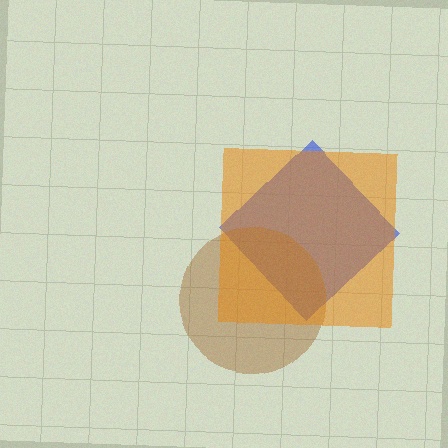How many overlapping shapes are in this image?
There are 3 overlapping shapes in the image.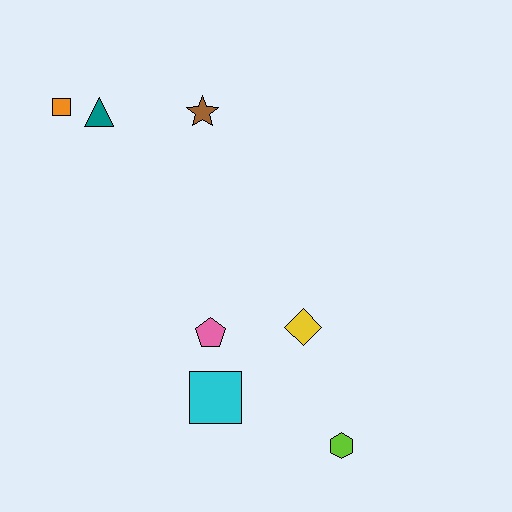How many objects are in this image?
There are 7 objects.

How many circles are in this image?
There are no circles.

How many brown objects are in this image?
There is 1 brown object.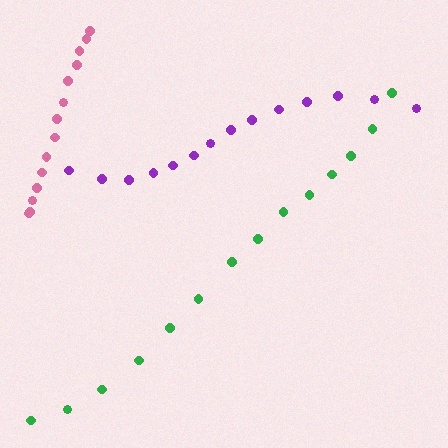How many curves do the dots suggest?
There are 3 distinct paths.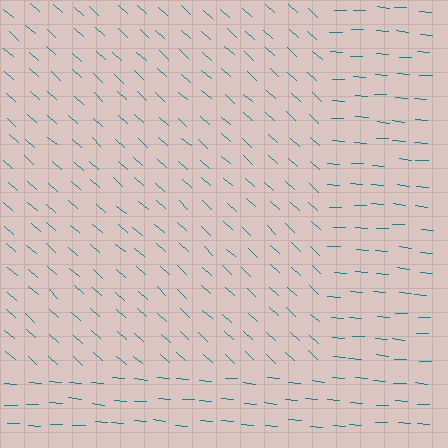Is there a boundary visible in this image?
Yes, there is a texture boundary formed by a change in line orientation.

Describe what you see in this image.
The image is filled with small teal line segments. A rectangle region in the image has lines oriented differently from the surrounding lines, creating a visible texture boundary.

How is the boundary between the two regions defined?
The boundary is defined purely by a change in line orientation (approximately 38 degrees difference). All lines are the same color and thickness.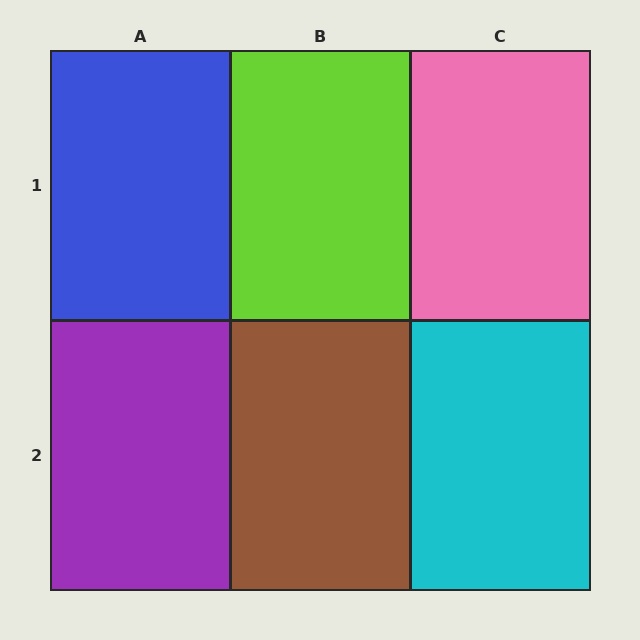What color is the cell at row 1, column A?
Blue.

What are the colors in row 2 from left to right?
Purple, brown, cyan.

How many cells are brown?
1 cell is brown.